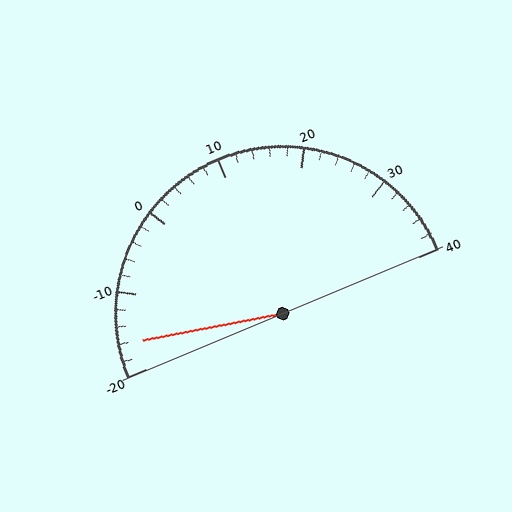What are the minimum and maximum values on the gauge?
The gauge ranges from -20 to 40.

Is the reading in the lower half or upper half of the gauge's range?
The reading is in the lower half of the range (-20 to 40).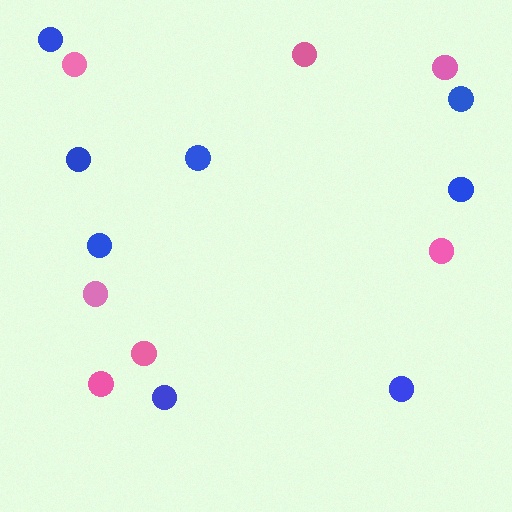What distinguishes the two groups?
There are 2 groups: one group of blue circles (8) and one group of pink circles (7).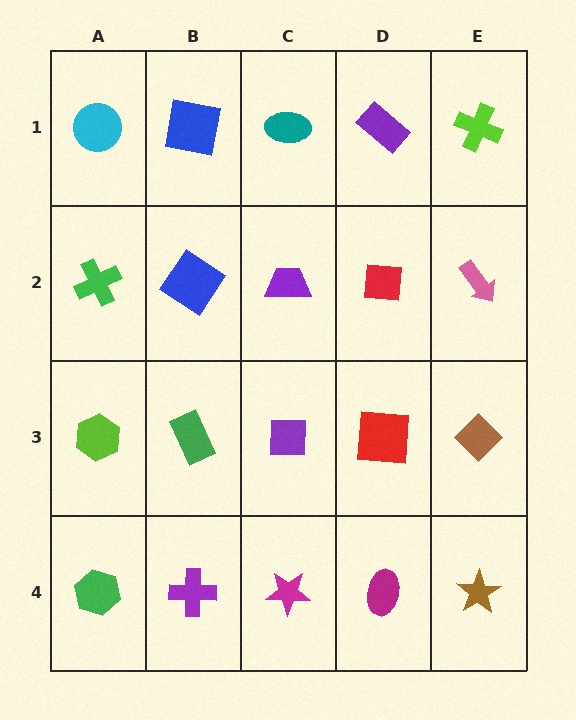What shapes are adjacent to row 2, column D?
A purple rectangle (row 1, column D), a red square (row 3, column D), a purple trapezoid (row 2, column C), a pink arrow (row 2, column E).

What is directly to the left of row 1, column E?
A purple rectangle.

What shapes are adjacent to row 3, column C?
A purple trapezoid (row 2, column C), a magenta star (row 4, column C), a green rectangle (row 3, column B), a red square (row 3, column D).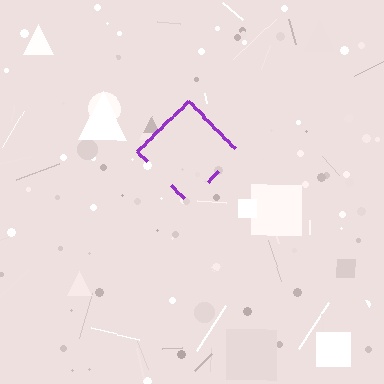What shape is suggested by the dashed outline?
The dashed outline suggests a diamond.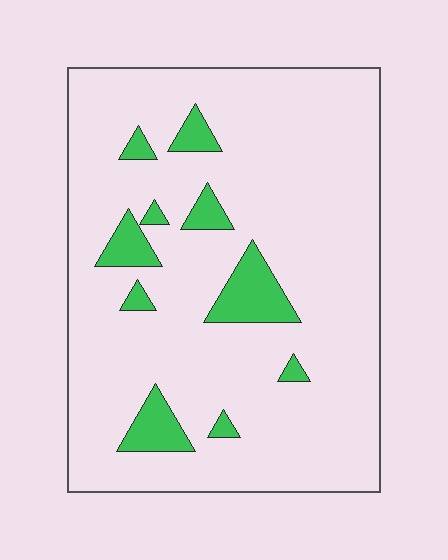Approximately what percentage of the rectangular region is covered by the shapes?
Approximately 10%.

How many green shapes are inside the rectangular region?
10.